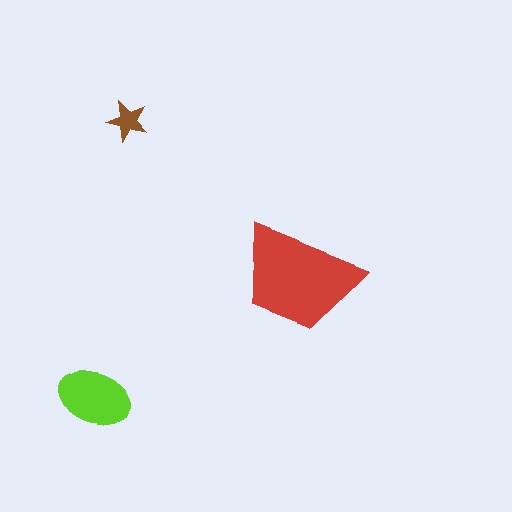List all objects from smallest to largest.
The brown star, the lime ellipse, the red trapezoid.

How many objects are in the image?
There are 3 objects in the image.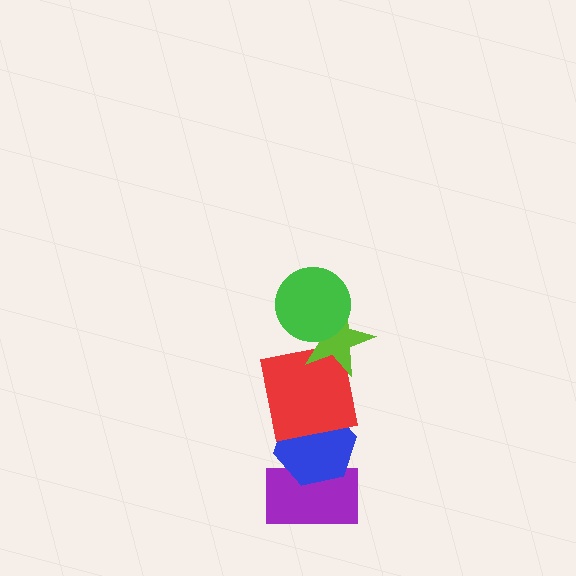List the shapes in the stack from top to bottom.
From top to bottom: the green circle, the lime star, the red square, the blue hexagon, the purple rectangle.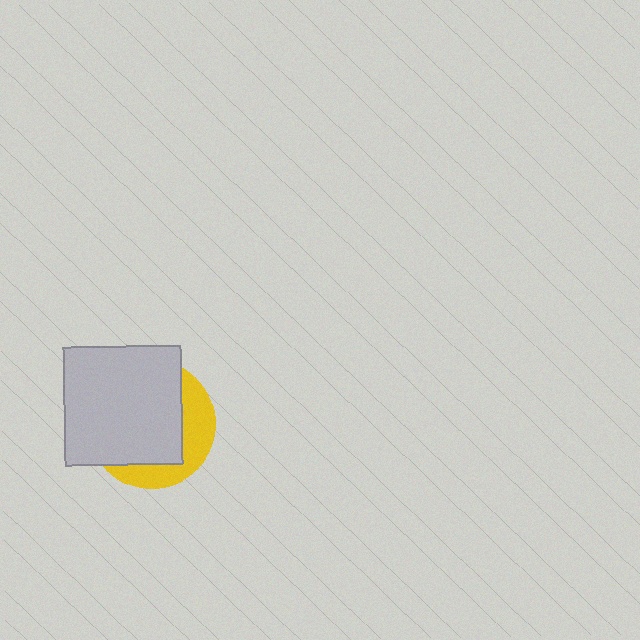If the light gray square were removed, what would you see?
You would see the complete yellow circle.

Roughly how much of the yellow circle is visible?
A small part of it is visible (roughly 32%).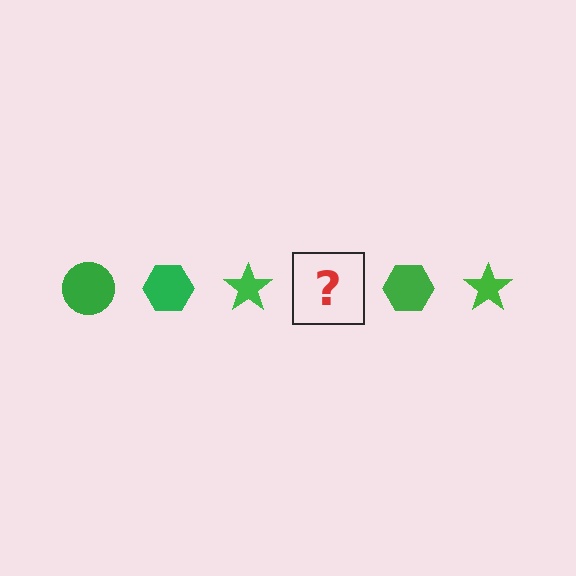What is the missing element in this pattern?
The missing element is a green circle.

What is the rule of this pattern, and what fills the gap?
The rule is that the pattern cycles through circle, hexagon, star shapes in green. The gap should be filled with a green circle.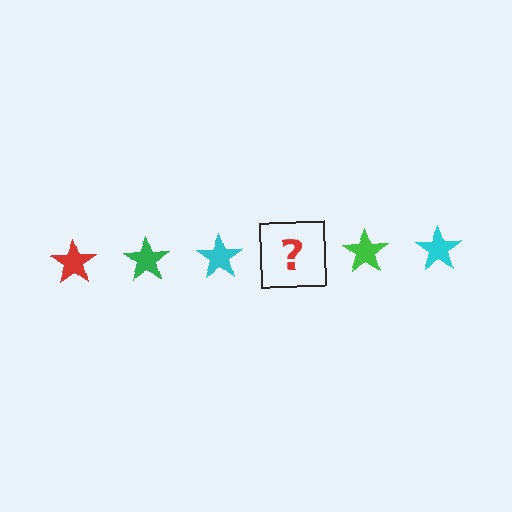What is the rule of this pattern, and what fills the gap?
The rule is that the pattern cycles through red, green, cyan stars. The gap should be filled with a red star.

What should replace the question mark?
The question mark should be replaced with a red star.